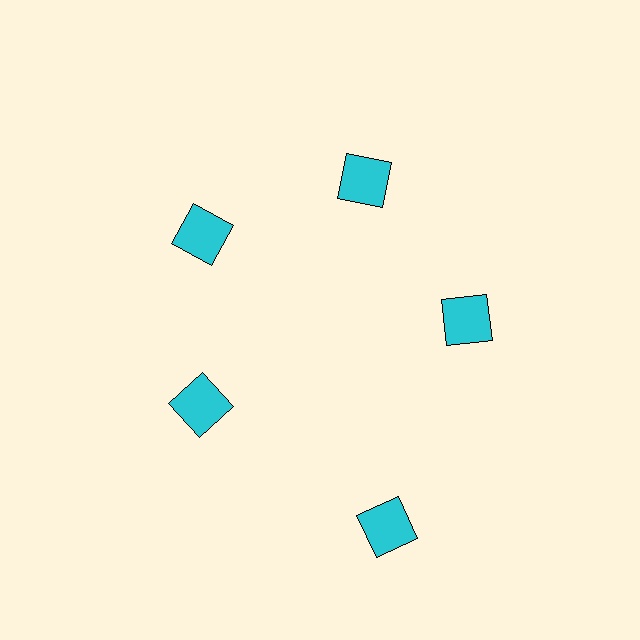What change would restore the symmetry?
The symmetry would be restored by moving it inward, back onto the ring so that all 5 squares sit at equal angles and equal distance from the center.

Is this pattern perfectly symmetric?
No. The 5 cyan squares are arranged in a ring, but one element near the 5 o'clock position is pushed outward from the center, breaking the 5-fold rotational symmetry.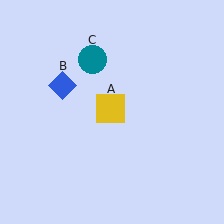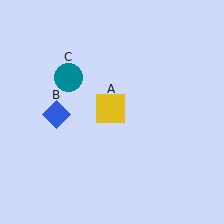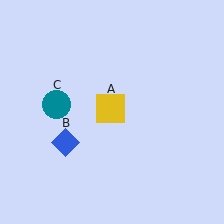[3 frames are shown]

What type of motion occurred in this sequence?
The blue diamond (object B), teal circle (object C) rotated counterclockwise around the center of the scene.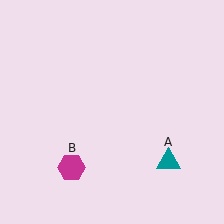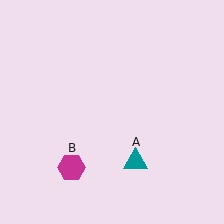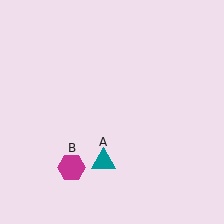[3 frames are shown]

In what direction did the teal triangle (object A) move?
The teal triangle (object A) moved left.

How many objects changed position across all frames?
1 object changed position: teal triangle (object A).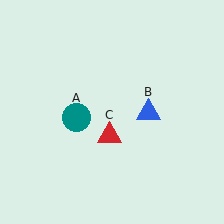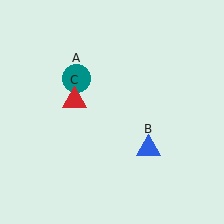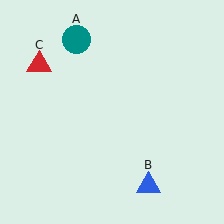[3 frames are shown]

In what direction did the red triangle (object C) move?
The red triangle (object C) moved up and to the left.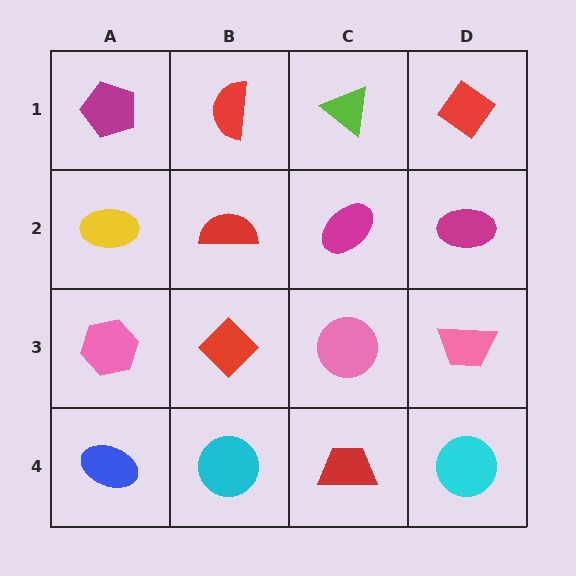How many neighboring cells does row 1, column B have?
3.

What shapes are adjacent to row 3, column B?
A red semicircle (row 2, column B), a cyan circle (row 4, column B), a pink hexagon (row 3, column A), a pink circle (row 3, column C).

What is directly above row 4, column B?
A red diamond.